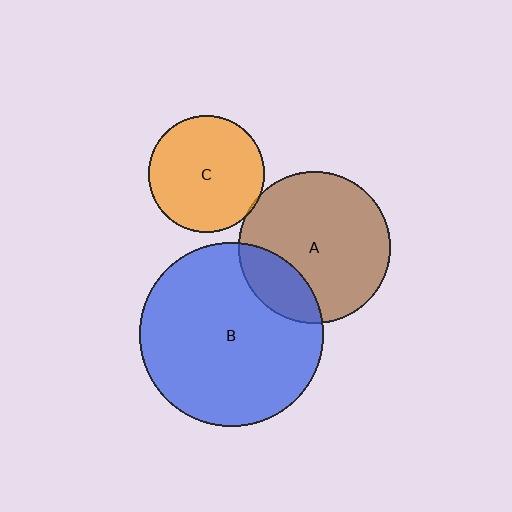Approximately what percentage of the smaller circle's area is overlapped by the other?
Approximately 5%.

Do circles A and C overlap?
Yes.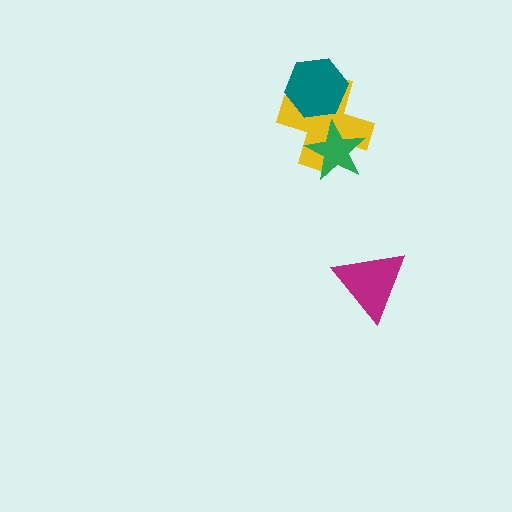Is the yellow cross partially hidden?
Yes, it is partially covered by another shape.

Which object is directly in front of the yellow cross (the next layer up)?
The teal hexagon is directly in front of the yellow cross.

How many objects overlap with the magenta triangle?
0 objects overlap with the magenta triangle.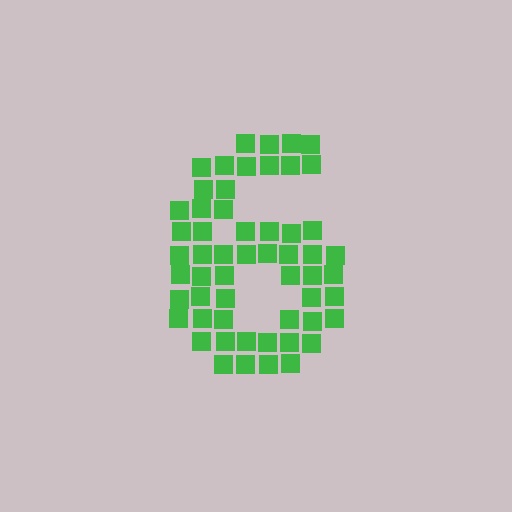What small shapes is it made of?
It is made of small squares.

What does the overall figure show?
The overall figure shows the digit 6.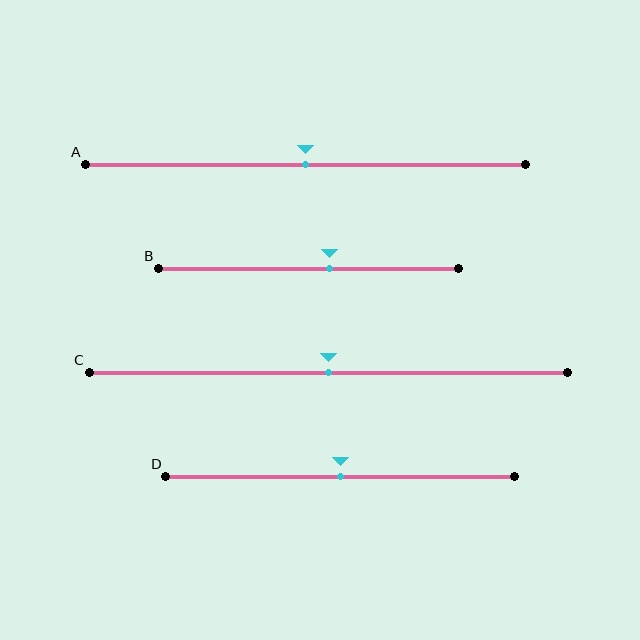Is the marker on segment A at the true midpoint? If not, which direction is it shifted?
Yes, the marker on segment A is at the true midpoint.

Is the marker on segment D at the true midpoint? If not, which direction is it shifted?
Yes, the marker on segment D is at the true midpoint.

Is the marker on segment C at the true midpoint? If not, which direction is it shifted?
Yes, the marker on segment C is at the true midpoint.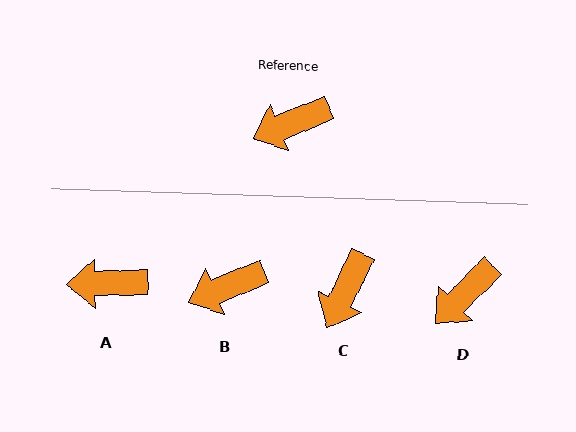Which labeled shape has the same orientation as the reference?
B.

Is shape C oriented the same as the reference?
No, it is off by about 42 degrees.